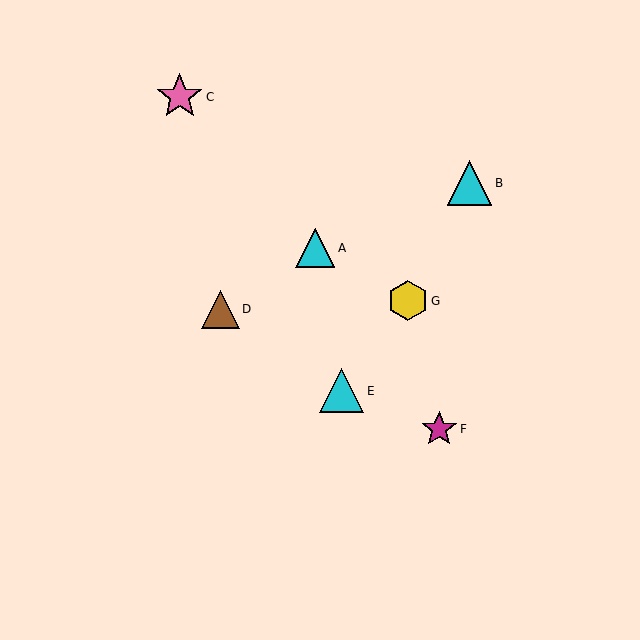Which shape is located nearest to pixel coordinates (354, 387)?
The cyan triangle (labeled E) at (341, 391) is nearest to that location.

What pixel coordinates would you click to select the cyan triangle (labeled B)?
Click at (470, 183) to select the cyan triangle B.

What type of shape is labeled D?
Shape D is a brown triangle.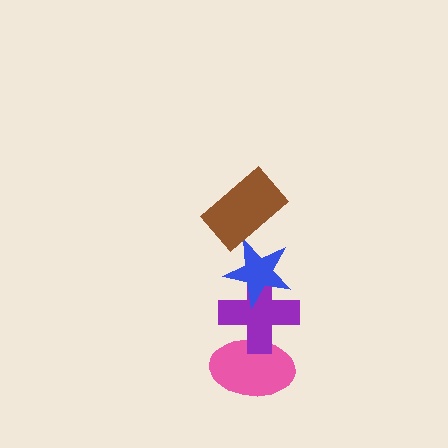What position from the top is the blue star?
The blue star is 2nd from the top.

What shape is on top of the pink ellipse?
The purple cross is on top of the pink ellipse.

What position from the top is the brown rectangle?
The brown rectangle is 1st from the top.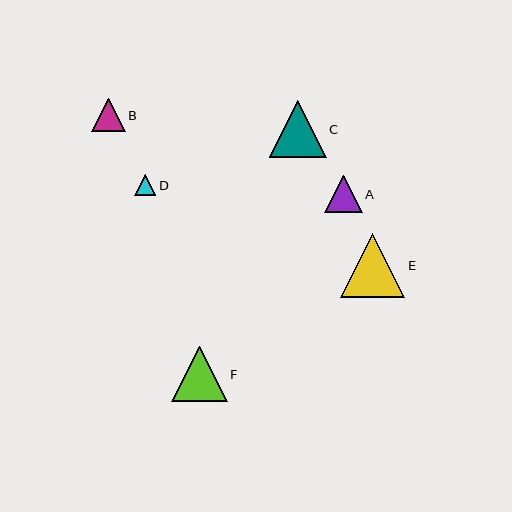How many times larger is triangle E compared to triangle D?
Triangle E is approximately 3.0 times the size of triangle D.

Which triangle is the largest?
Triangle E is the largest with a size of approximately 64 pixels.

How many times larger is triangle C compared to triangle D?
Triangle C is approximately 2.7 times the size of triangle D.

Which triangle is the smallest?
Triangle D is the smallest with a size of approximately 21 pixels.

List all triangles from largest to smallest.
From largest to smallest: E, C, F, A, B, D.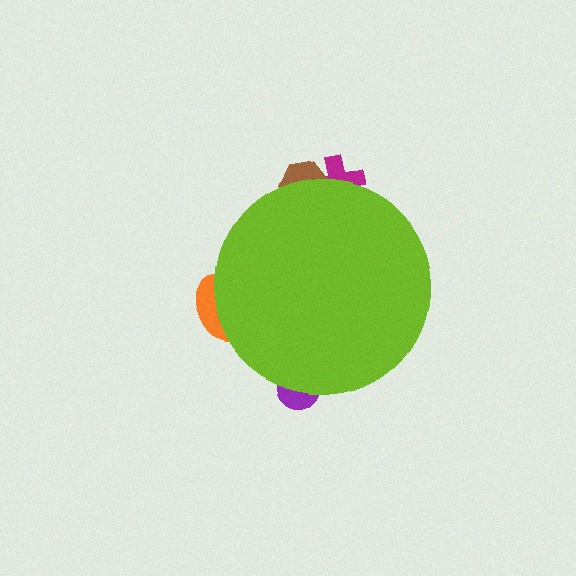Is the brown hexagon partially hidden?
Yes, the brown hexagon is partially hidden behind the lime circle.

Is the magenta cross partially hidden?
Yes, the magenta cross is partially hidden behind the lime circle.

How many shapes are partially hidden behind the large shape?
4 shapes are partially hidden.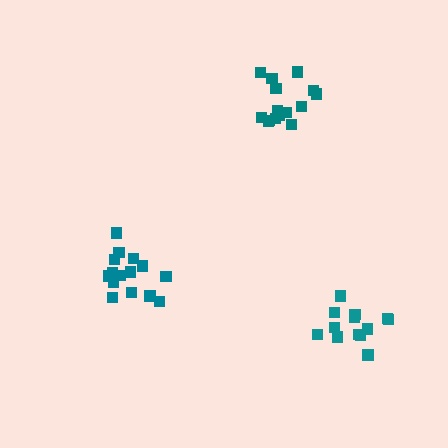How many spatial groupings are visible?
There are 3 spatial groupings.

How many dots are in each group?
Group 1: 15 dots, Group 2: 15 dots, Group 3: 13 dots (43 total).